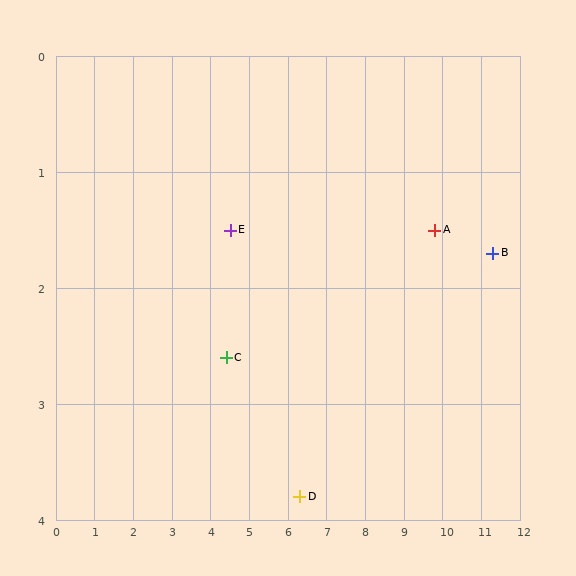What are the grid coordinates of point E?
Point E is at approximately (4.5, 1.5).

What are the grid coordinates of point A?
Point A is at approximately (9.8, 1.5).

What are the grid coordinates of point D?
Point D is at approximately (6.3, 3.8).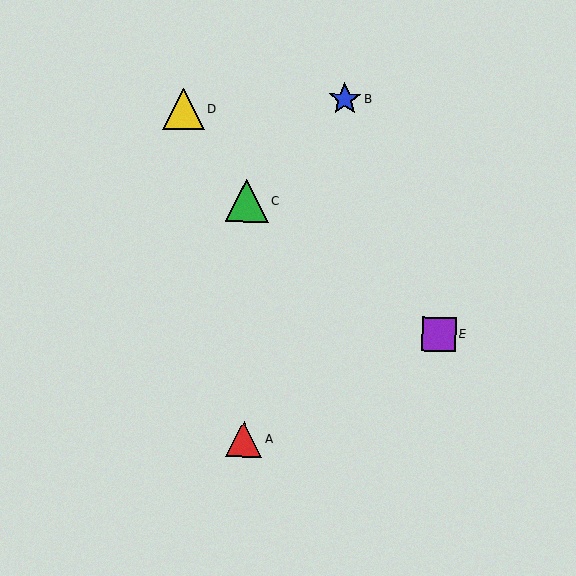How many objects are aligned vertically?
2 objects (A, C) are aligned vertically.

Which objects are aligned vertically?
Objects A, C are aligned vertically.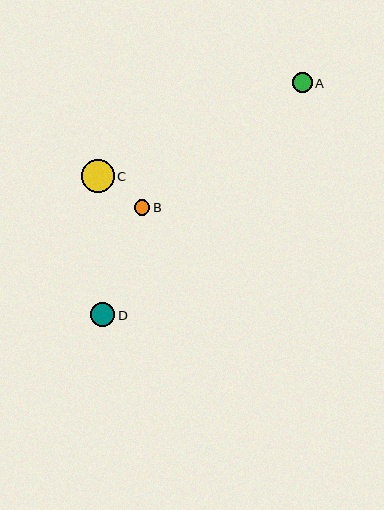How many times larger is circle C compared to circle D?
Circle C is approximately 1.3 times the size of circle D.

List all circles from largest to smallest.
From largest to smallest: C, D, A, B.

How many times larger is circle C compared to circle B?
Circle C is approximately 2.1 times the size of circle B.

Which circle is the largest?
Circle C is the largest with a size of approximately 33 pixels.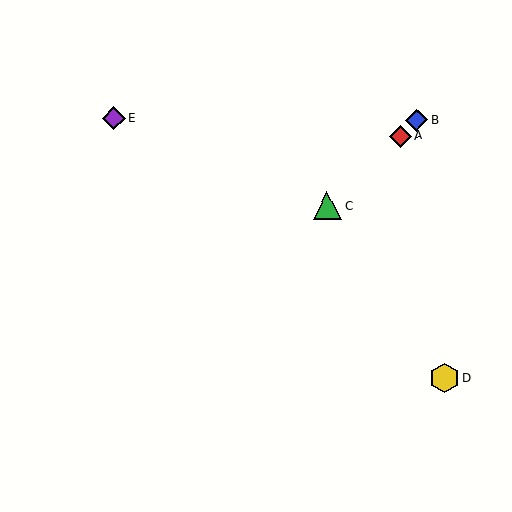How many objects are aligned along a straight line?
3 objects (A, B, C) are aligned along a straight line.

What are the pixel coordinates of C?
Object C is at (327, 206).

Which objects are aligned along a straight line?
Objects A, B, C are aligned along a straight line.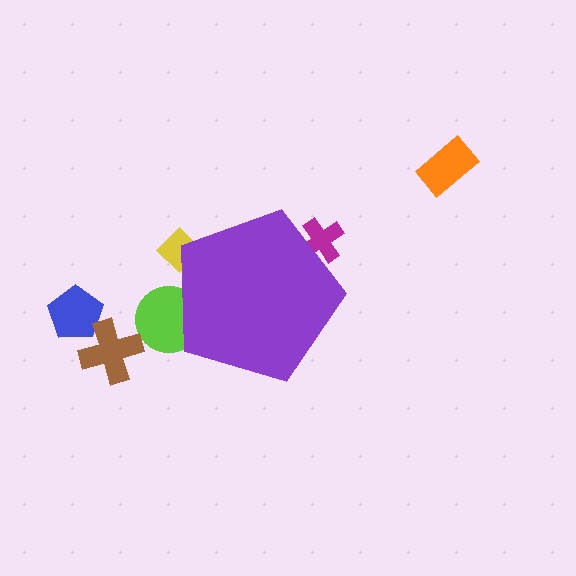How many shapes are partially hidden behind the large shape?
3 shapes are partially hidden.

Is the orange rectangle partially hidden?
No, the orange rectangle is fully visible.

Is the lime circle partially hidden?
Yes, the lime circle is partially hidden behind the purple pentagon.